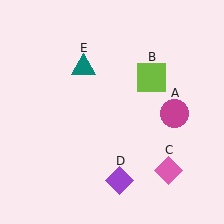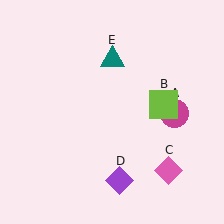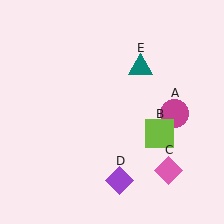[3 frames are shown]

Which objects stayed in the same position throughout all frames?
Magenta circle (object A) and pink diamond (object C) and purple diamond (object D) remained stationary.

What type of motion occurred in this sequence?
The lime square (object B), teal triangle (object E) rotated clockwise around the center of the scene.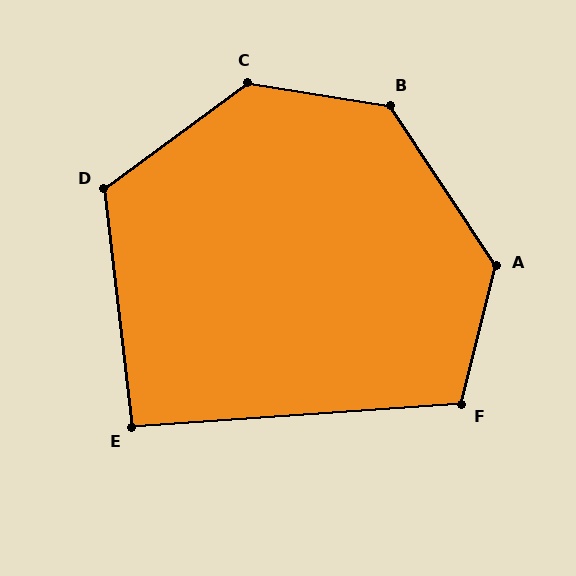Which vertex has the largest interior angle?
C, at approximately 135 degrees.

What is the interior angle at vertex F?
Approximately 108 degrees (obtuse).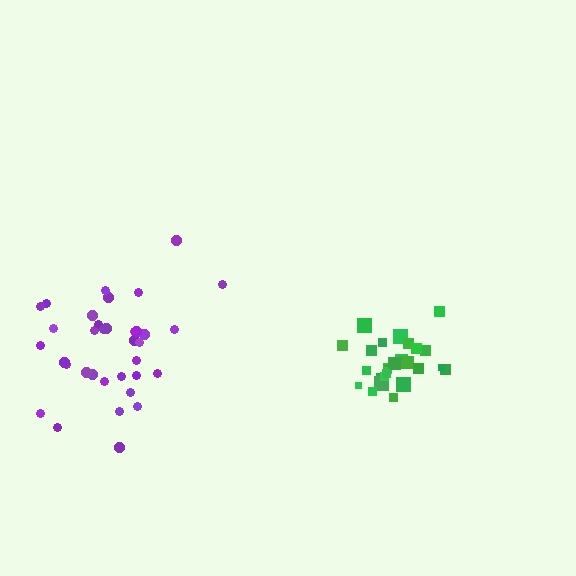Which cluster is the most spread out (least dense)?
Purple.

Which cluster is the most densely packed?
Green.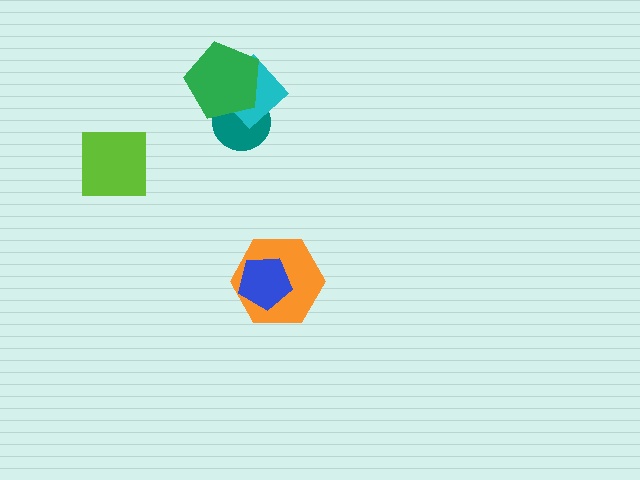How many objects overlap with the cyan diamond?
2 objects overlap with the cyan diamond.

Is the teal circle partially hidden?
Yes, it is partially covered by another shape.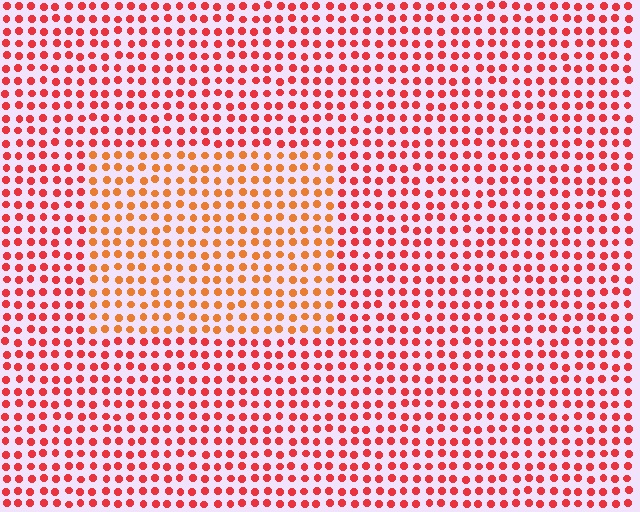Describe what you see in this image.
The image is filled with small red elements in a uniform arrangement. A rectangle-shaped region is visible where the elements are tinted to a slightly different hue, forming a subtle color boundary.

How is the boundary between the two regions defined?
The boundary is defined purely by a slight shift in hue (about 28 degrees). Spacing, size, and orientation are identical on both sides.